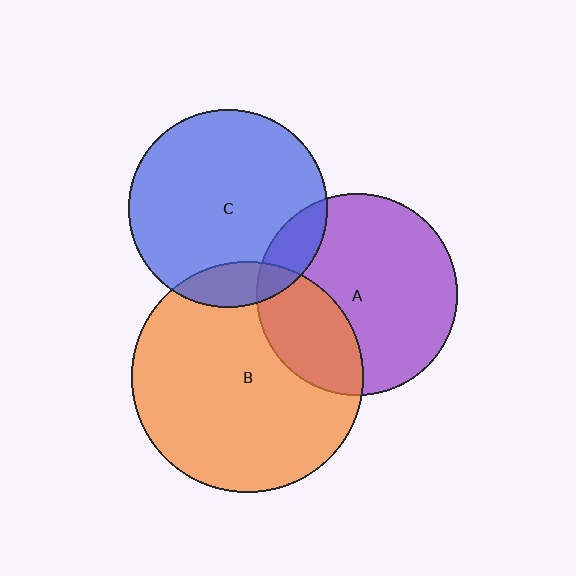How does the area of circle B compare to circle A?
Approximately 1.3 times.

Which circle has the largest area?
Circle B (orange).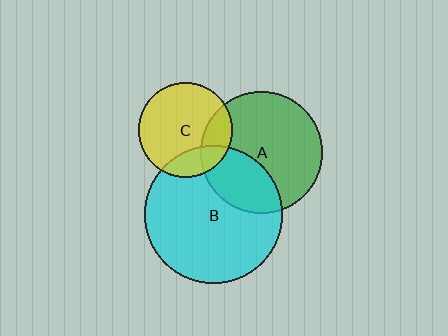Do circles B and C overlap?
Yes.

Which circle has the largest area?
Circle B (cyan).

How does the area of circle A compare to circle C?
Approximately 1.7 times.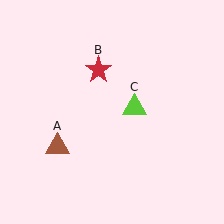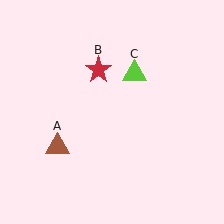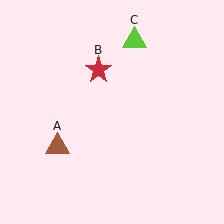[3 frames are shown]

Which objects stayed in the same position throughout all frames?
Brown triangle (object A) and red star (object B) remained stationary.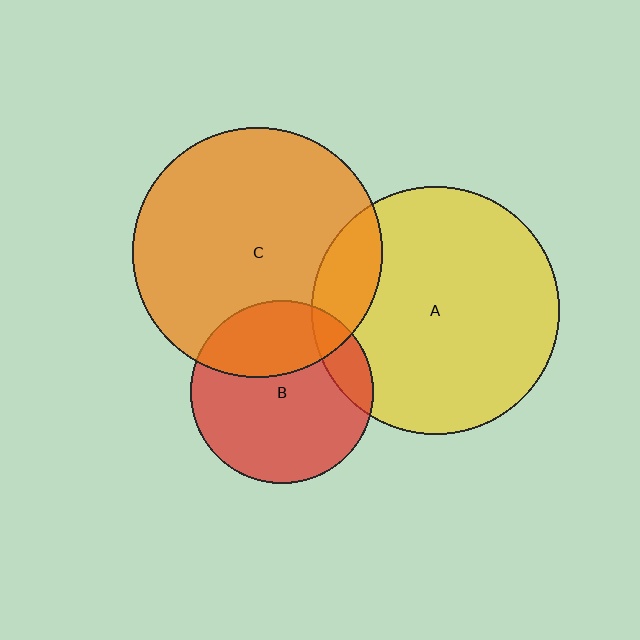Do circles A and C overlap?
Yes.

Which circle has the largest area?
Circle C (orange).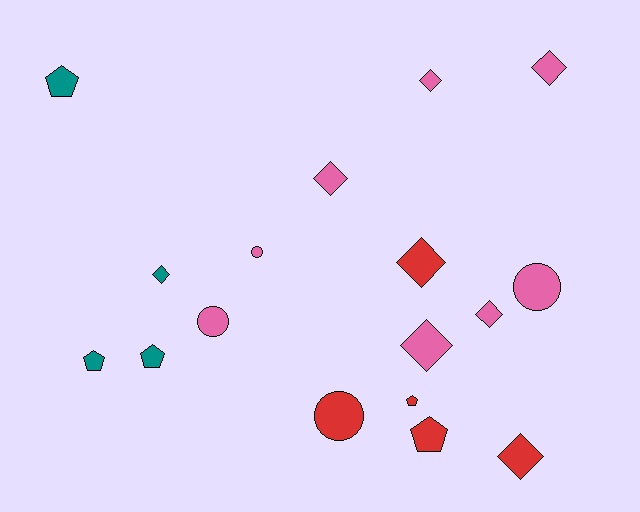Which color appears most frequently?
Pink, with 8 objects.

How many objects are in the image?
There are 17 objects.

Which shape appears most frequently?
Diamond, with 8 objects.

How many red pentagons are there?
There are 2 red pentagons.